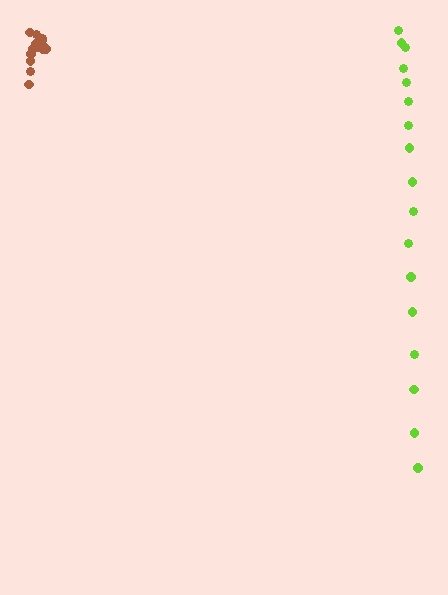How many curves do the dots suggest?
There are 2 distinct paths.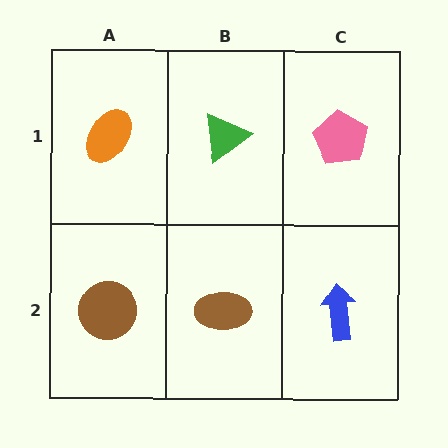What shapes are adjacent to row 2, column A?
An orange ellipse (row 1, column A), a brown ellipse (row 2, column B).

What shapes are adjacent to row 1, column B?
A brown ellipse (row 2, column B), an orange ellipse (row 1, column A), a pink pentagon (row 1, column C).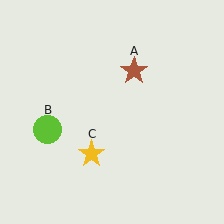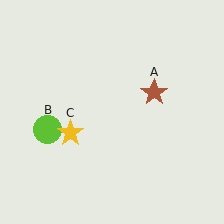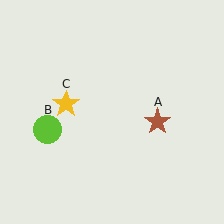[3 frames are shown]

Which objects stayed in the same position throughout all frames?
Lime circle (object B) remained stationary.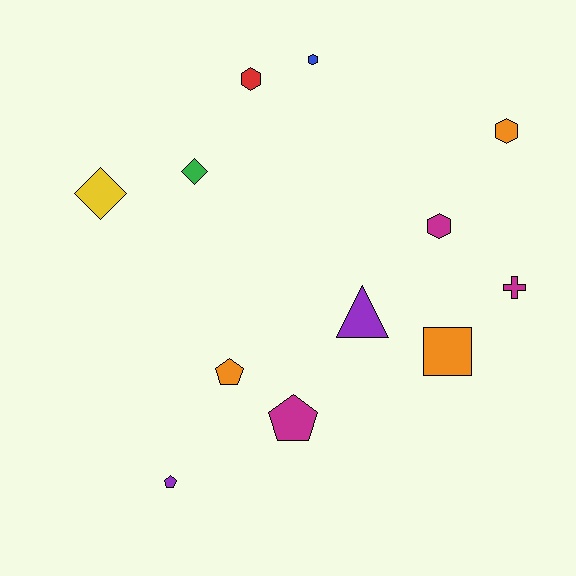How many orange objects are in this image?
There are 3 orange objects.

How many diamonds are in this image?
There are 2 diamonds.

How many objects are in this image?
There are 12 objects.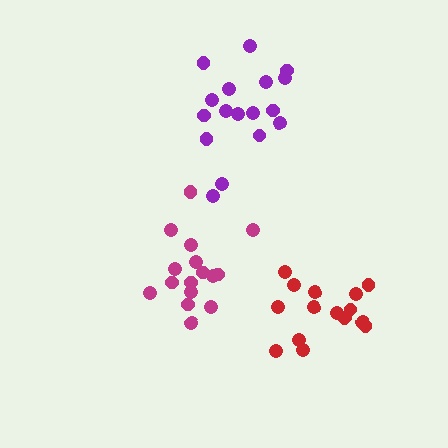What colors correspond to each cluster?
The clusters are colored: red, purple, magenta.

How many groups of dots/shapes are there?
There are 3 groups.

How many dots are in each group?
Group 1: 15 dots, Group 2: 17 dots, Group 3: 16 dots (48 total).